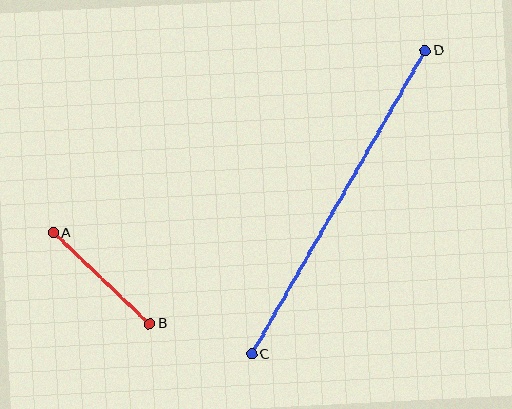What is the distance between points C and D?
The distance is approximately 350 pixels.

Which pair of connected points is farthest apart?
Points C and D are farthest apart.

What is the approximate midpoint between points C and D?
The midpoint is at approximately (339, 202) pixels.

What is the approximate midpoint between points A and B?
The midpoint is at approximately (102, 278) pixels.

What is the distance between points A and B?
The distance is approximately 132 pixels.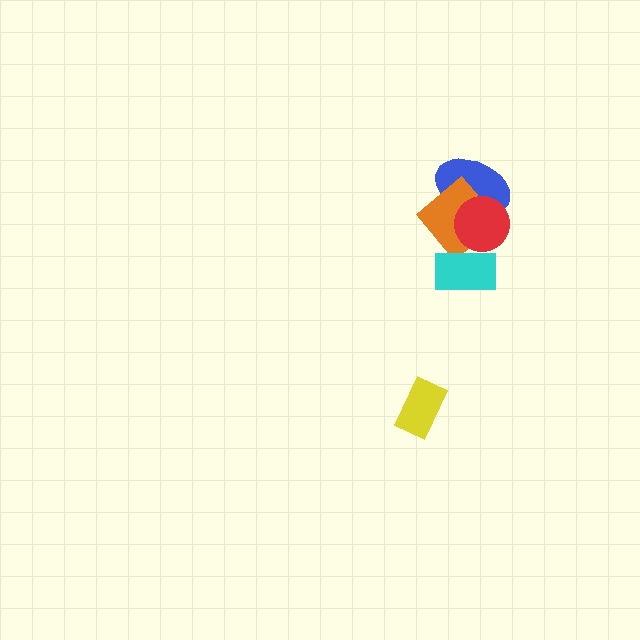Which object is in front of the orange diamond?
The red circle is in front of the orange diamond.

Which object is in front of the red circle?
The cyan rectangle is in front of the red circle.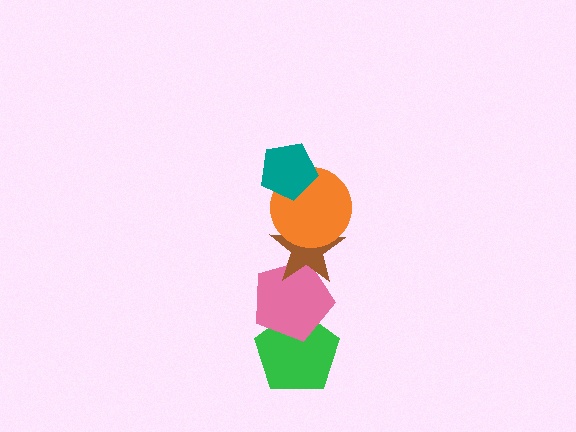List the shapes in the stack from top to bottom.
From top to bottom: the teal pentagon, the orange circle, the brown star, the pink pentagon, the green pentagon.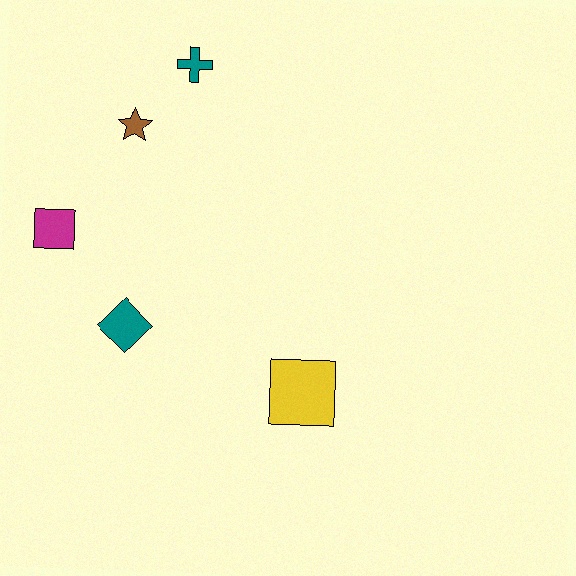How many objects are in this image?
There are 5 objects.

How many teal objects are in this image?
There are 2 teal objects.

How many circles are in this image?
There are no circles.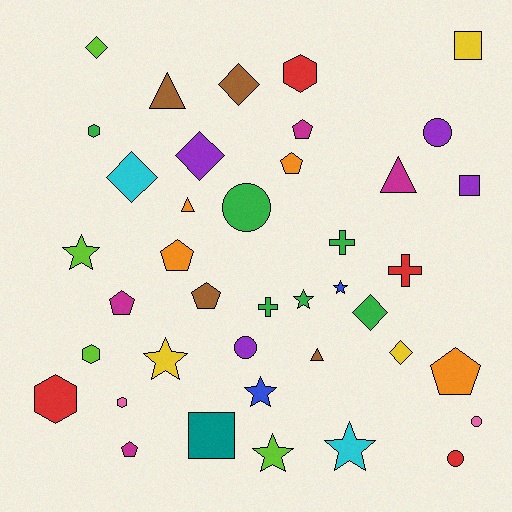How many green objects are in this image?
There are 6 green objects.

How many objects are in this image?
There are 40 objects.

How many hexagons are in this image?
There are 5 hexagons.